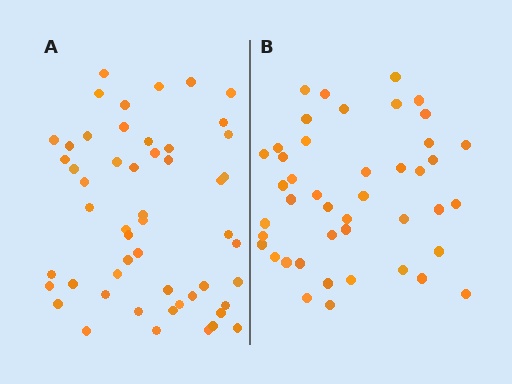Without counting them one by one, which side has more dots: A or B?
Region A (the left region) has more dots.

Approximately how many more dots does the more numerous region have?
Region A has roughly 8 or so more dots than region B.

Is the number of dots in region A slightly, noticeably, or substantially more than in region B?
Region A has only slightly more — the two regions are fairly close. The ratio is roughly 1.2 to 1.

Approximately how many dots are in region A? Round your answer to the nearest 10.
About 50 dots. (The exact count is 52, which rounds to 50.)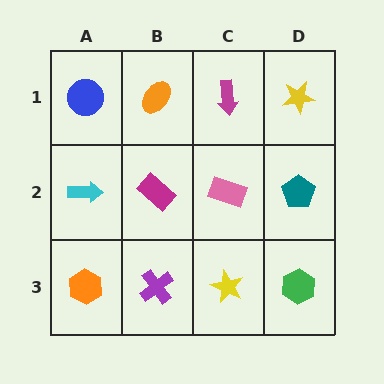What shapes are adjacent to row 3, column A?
A cyan arrow (row 2, column A), a purple cross (row 3, column B).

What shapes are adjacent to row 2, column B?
An orange ellipse (row 1, column B), a purple cross (row 3, column B), a cyan arrow (row 2, column A), a pink rectangle (row 2, column C).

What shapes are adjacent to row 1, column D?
A teal pentagon (row 2, column D), a magenta arrow (row 1, column C).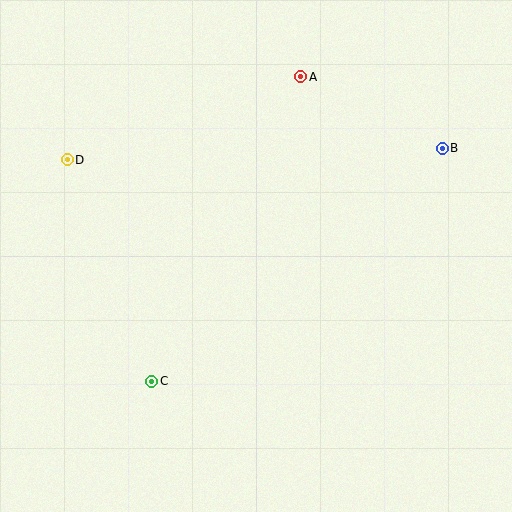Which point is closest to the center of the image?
Point C at (152, 381) is closest to the center.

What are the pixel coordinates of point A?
Point A is at (301, 77).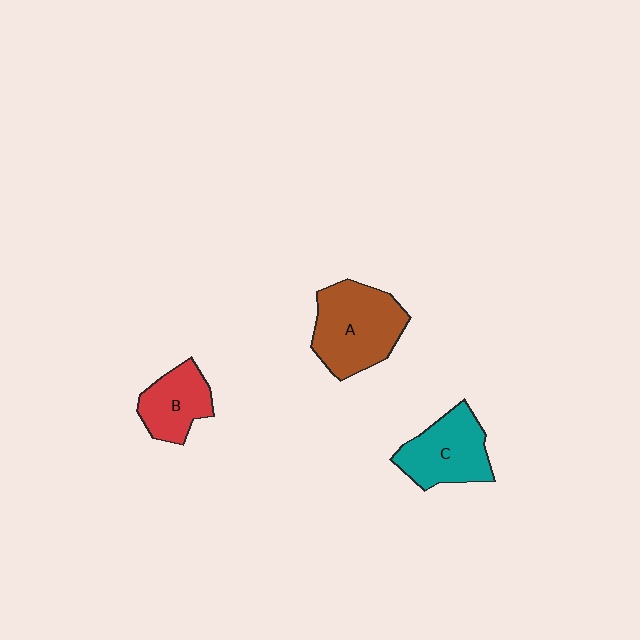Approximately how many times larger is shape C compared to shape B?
Approximately 1.3 times.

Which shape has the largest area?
Shape A (brown).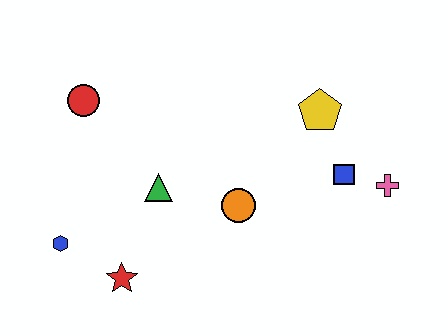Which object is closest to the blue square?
The pink cross is closest to the blue square.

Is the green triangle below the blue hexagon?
No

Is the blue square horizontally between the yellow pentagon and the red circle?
No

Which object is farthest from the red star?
The pink cross is farthest from the red star.